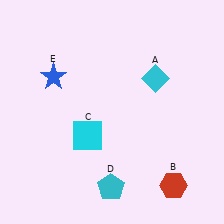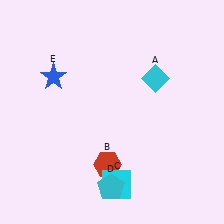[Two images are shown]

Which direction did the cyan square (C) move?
The cyan square (C) moved down.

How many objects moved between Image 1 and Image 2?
2 objects moved between the two images.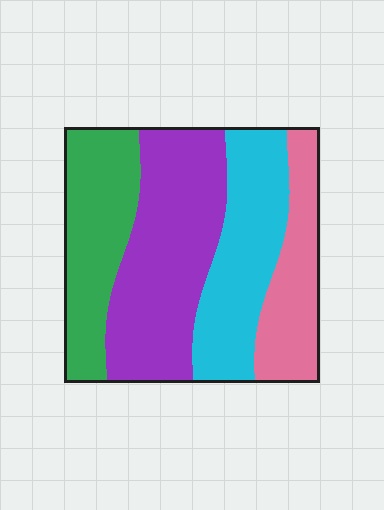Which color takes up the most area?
Purple, at roughly 35%.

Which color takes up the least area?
Pink, at roughly 20%.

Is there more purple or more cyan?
Purple.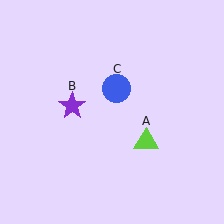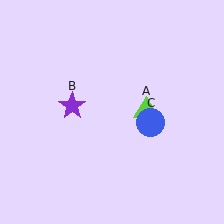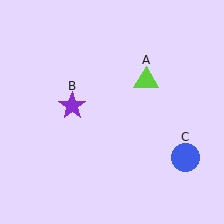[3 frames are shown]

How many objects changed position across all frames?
2 objects changed position: lime triangle (object A), blue circle (object C).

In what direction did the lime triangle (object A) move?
The lime triangle (object A) moved up.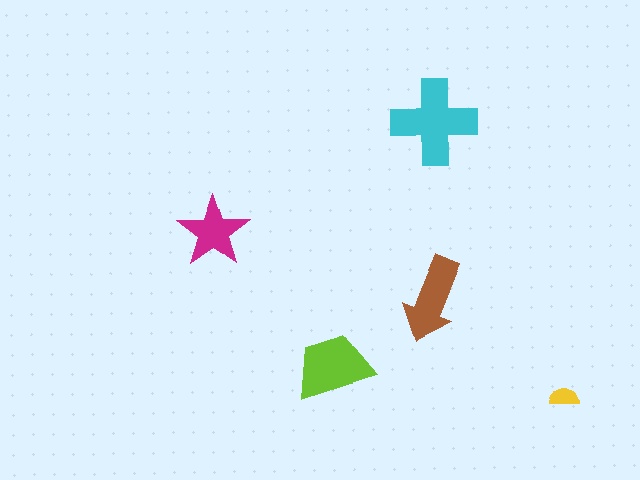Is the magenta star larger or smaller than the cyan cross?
Smaller.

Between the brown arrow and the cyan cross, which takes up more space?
The cyan cross.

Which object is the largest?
The cyan cross.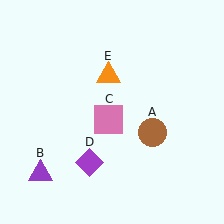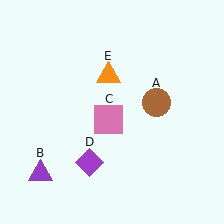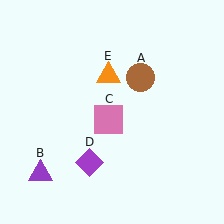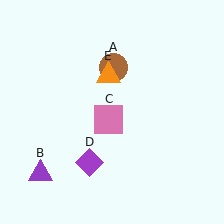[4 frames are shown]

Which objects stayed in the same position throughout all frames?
Purple triangle (object B) and pink square (object C) and purple diamond (object D) and orange triangle (object E) remained stationary.